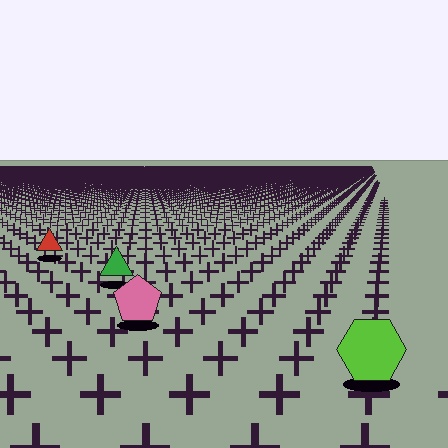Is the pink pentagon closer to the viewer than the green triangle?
Yes. The pink pentagon is closer — you can tell from the texture gradient: the ground texture is coarser near it.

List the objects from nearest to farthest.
From nearest to farthest: the lime hexagon, the pink pentagon, the green triangle, the red triangle.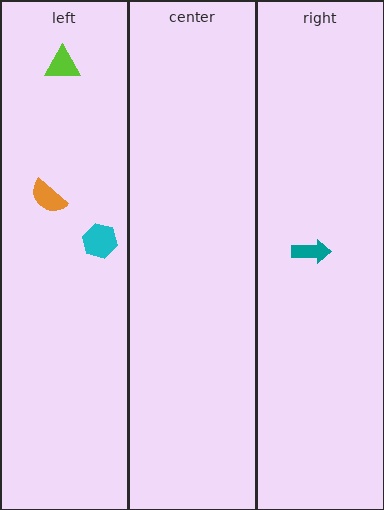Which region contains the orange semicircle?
The left region.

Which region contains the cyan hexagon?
The left region.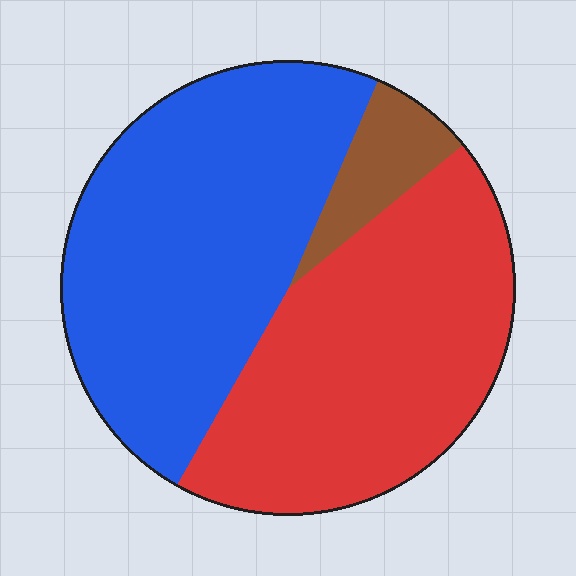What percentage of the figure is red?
Red takes up between a third and a half of the figure.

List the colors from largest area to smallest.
From largest to smallest: blue, red, brown.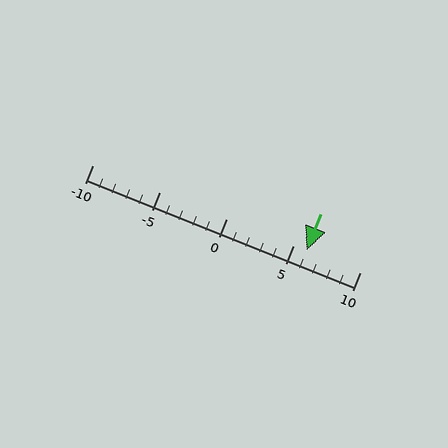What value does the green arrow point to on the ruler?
The green arrow points to approximately 6.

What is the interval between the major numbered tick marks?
The major tick marks are spaced 5 units apart.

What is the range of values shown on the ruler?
The ruler shows values from -10 to 10.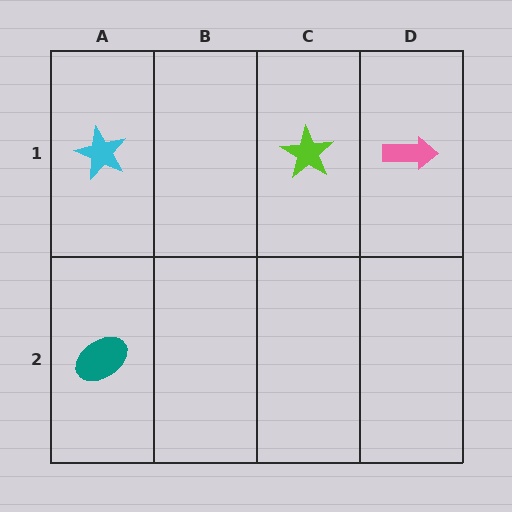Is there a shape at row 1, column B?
No, that cell is empty.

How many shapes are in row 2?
1 shape.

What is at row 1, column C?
A lime star.